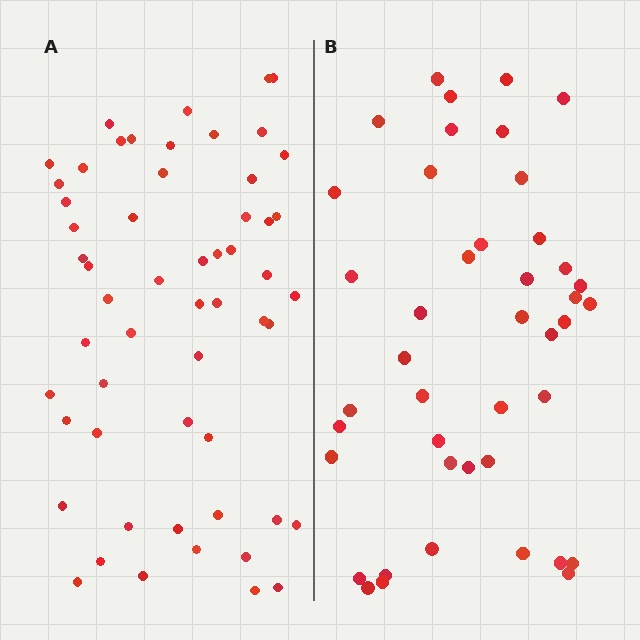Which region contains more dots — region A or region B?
Region A (the left region) has more dots.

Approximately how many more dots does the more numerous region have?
Region A has approximately 15 more dots than region B.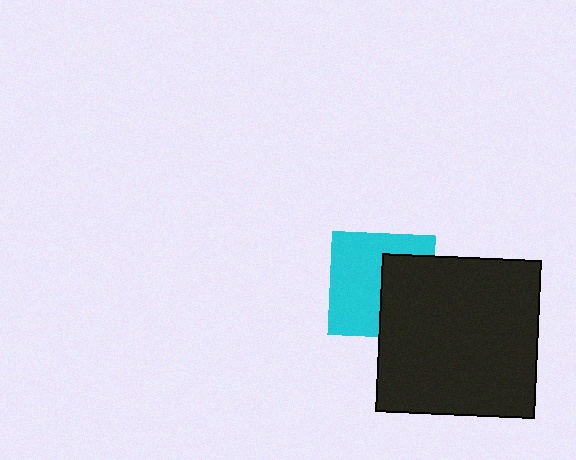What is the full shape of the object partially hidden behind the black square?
The partially hidden object is a cyan square.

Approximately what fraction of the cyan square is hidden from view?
Roughly 40% of the cyan square is hidden behind the black square.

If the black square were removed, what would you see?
You would see the complete cyan square.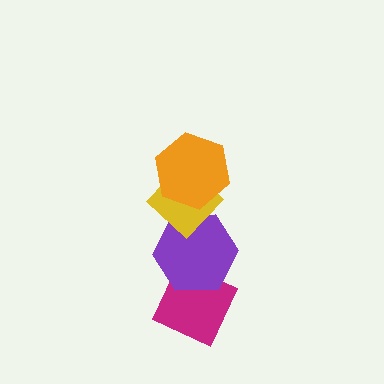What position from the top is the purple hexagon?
The purple hexagon is 3rd from the top.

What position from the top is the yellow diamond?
The yellow diamond is 2nd from the top.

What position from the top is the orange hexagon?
The orange hexagon is 1st from the top.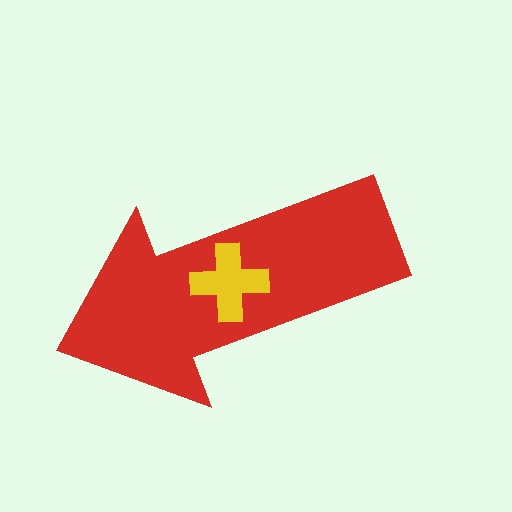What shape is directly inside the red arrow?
The yellow cross.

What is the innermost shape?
The yellow cross.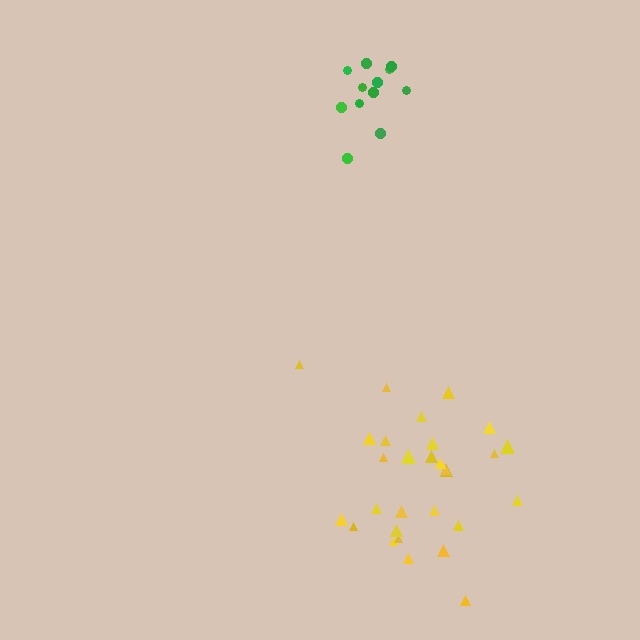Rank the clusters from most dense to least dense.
green, yellow.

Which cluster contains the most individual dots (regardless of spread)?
Yellow (29).